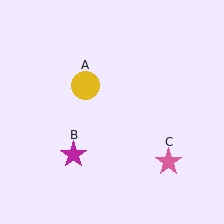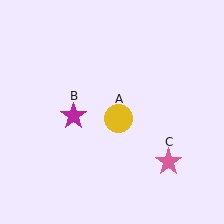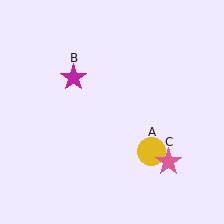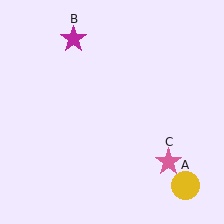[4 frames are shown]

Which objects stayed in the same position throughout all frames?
Pink star (object C) remained stationary.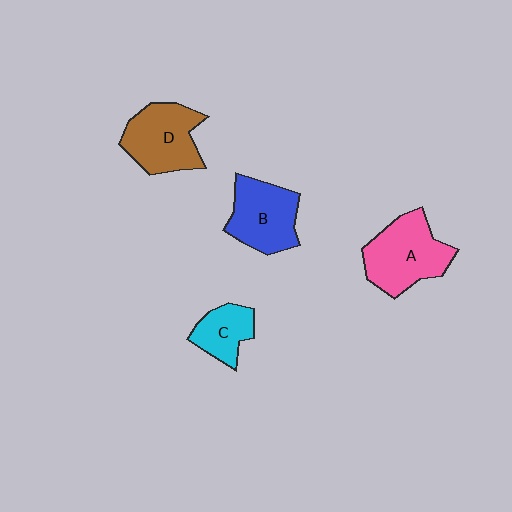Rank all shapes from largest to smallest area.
From largest to smallest: A (pink), D (brown), B (blue), C (cyan).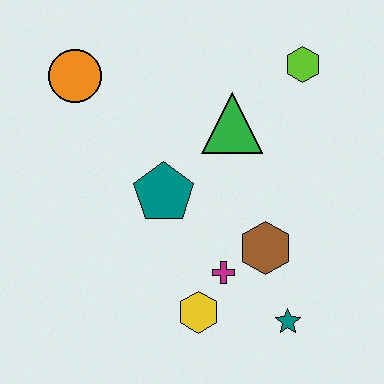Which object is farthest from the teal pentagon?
The lime hexagon is farthest from the teal pentagon.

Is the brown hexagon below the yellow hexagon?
No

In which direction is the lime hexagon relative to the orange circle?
The lime hexagon is to the right of the orange circle.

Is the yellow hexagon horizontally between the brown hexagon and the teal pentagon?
Yes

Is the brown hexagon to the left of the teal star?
Yes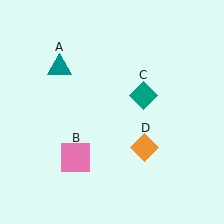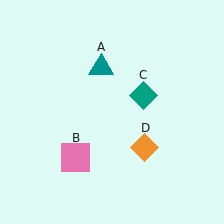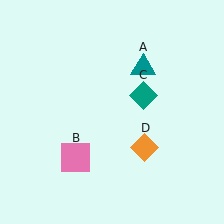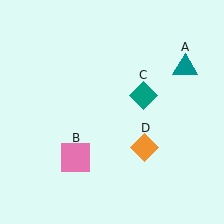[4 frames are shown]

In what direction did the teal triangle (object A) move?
The teal triangle (object A) moved right.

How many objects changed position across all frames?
1 object changed position: teal triangle (object A).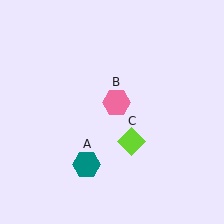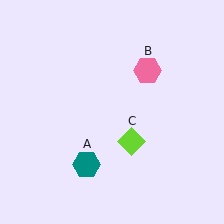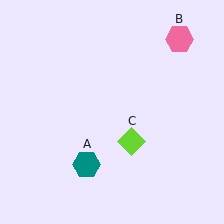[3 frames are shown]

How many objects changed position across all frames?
1 object changed position: pink hexagon (object B).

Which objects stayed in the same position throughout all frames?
Teal hexagon (object A) and lime diamond (object C) remained stationary.